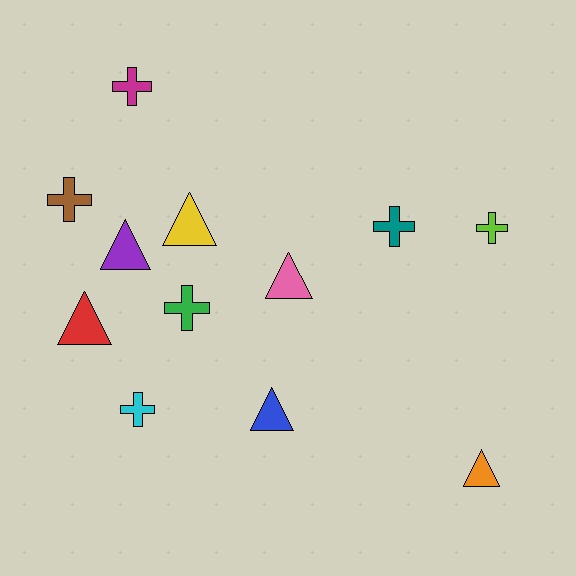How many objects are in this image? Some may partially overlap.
There are 12 objects.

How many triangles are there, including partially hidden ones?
There are 6 triangles.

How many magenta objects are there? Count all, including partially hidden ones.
There is 1 magenta object.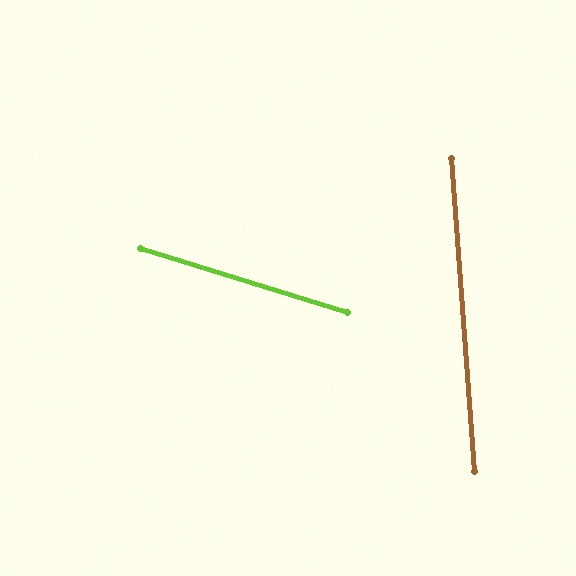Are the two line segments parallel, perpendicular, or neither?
Neither parallel nor perpendicular — they differ by about 69°.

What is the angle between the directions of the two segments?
Approximately 69 degrees.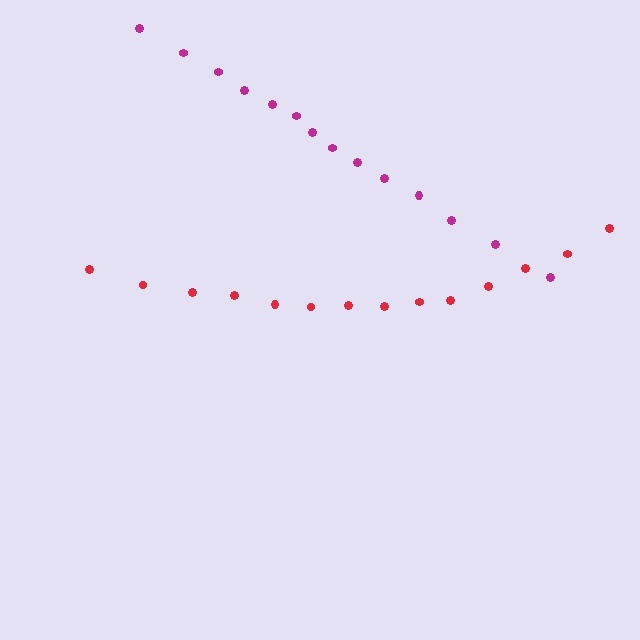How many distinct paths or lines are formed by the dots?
There are 2 distinct paths.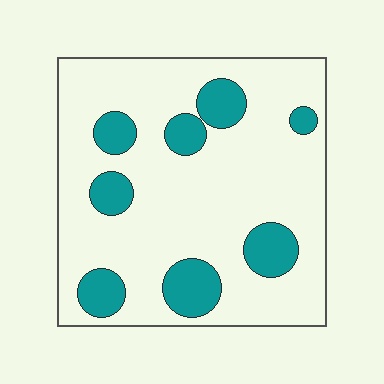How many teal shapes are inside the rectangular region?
8.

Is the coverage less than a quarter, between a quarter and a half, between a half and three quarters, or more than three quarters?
Less than a quarter.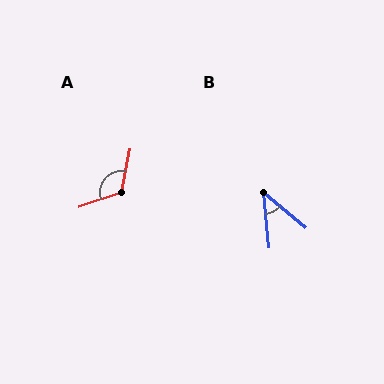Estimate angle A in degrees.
Approximately 119 degrees.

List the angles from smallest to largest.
B (45°), A (119°).